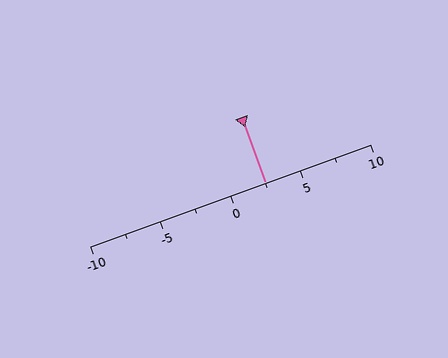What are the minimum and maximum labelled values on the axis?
The axis runs from -10 to 10.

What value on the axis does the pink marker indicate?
The marker indicates approximately 2.5.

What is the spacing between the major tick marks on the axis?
The major ticks are spaced 5 apart.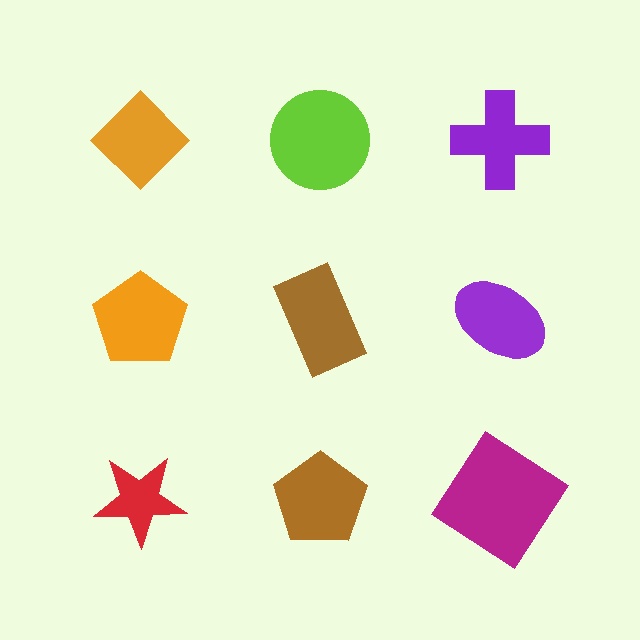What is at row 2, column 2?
A brown rectangle.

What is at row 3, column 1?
A red star.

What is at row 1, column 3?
A purple cross.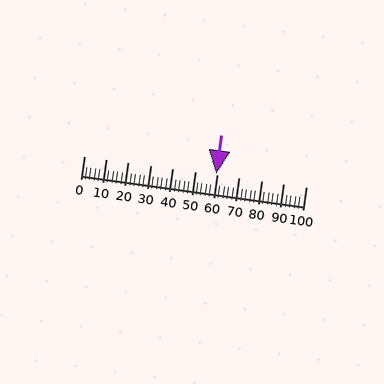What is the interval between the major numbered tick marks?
The major tick marks are spaced 10 units apart.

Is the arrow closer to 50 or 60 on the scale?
The arrow is closer to 60.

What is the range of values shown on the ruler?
The ruler shows values from 0 to 100.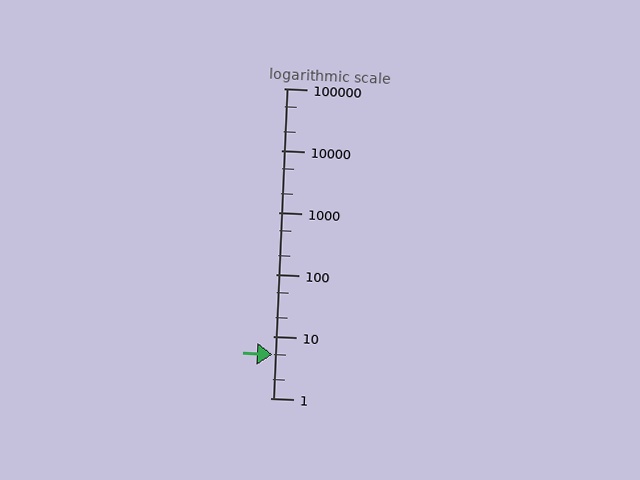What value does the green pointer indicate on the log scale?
The pointer indicates approximately 5.1.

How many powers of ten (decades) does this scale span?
The scale spans 5 decades, from 1 to 100000.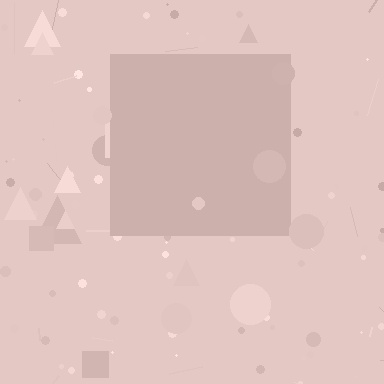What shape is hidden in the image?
A square is hidden in the image.